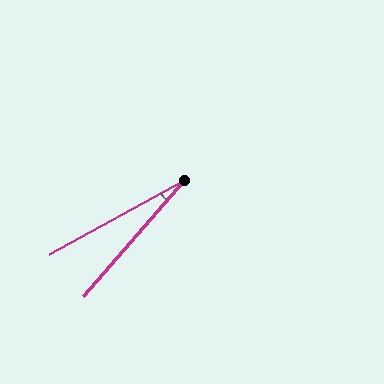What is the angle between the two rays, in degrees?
Approximately 20 degrees.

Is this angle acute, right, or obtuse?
It is acute.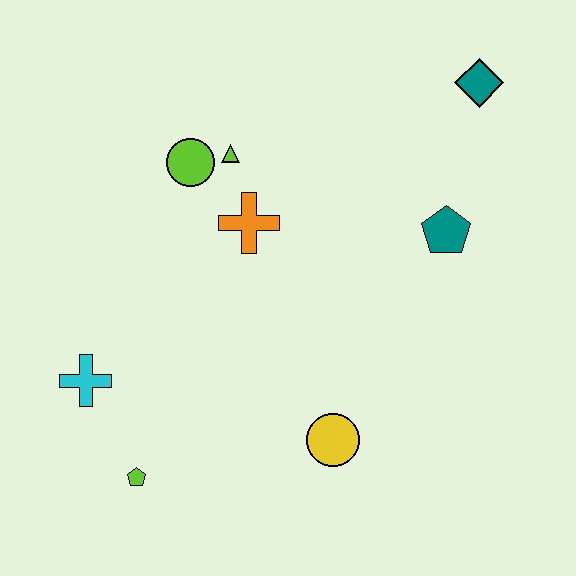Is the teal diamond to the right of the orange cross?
Yes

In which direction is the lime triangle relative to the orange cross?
The lime triangle is above the orange cross.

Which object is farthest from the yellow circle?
The teal diamond is farthest from the yellow circle.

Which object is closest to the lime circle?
The lime triangle is closest to the lime circle.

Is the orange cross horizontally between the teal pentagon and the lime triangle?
Yes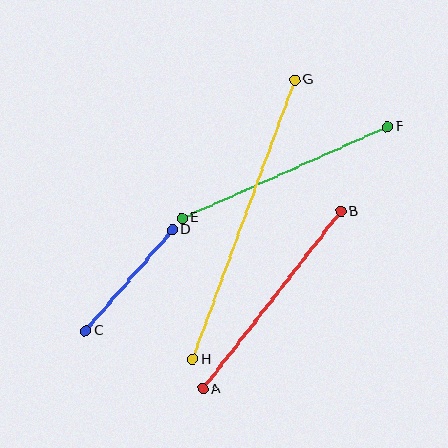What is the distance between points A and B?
The distance is approximately 225 pixels.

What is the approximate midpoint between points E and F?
The midpoint is at approximately (285, 172) pixels.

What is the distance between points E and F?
The distance is approximately 225 pixels.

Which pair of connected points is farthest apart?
Points G and H are farthest apart.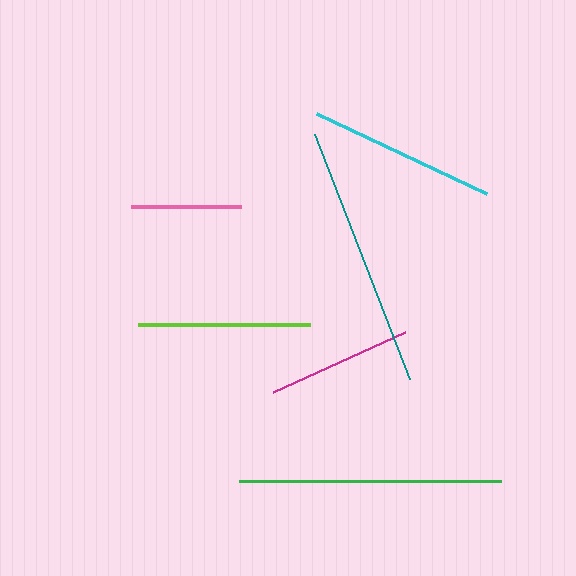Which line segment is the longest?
The teal line is the longest at approximately 263 pixels.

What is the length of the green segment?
The green segment is approximately 262 pixels long.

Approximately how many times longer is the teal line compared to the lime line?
The teal line is approximately 1.5 times the length of the lime line.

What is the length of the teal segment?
The teal segment is approximately 263 pixels long.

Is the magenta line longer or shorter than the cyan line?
The cyan line is longer than the magenta line.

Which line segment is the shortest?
The pink line is the shortest at approximately 110 pixels.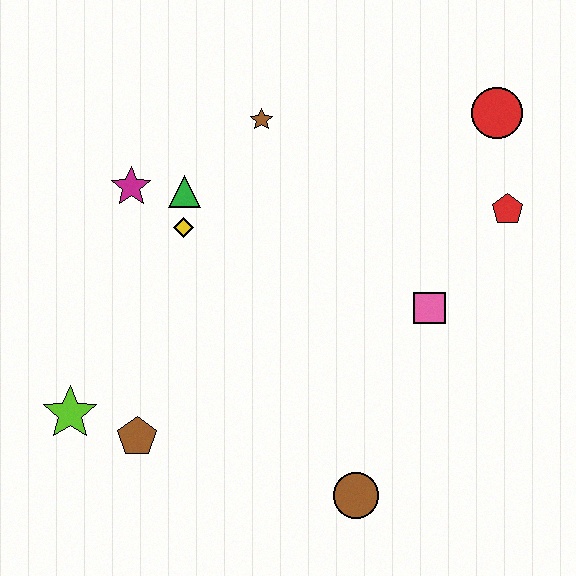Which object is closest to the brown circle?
The pink square is closest to the brown circle.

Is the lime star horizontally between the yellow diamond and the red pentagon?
No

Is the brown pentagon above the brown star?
No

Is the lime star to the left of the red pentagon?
Yes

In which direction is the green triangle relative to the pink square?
The green triangle is to the left of the pink square.